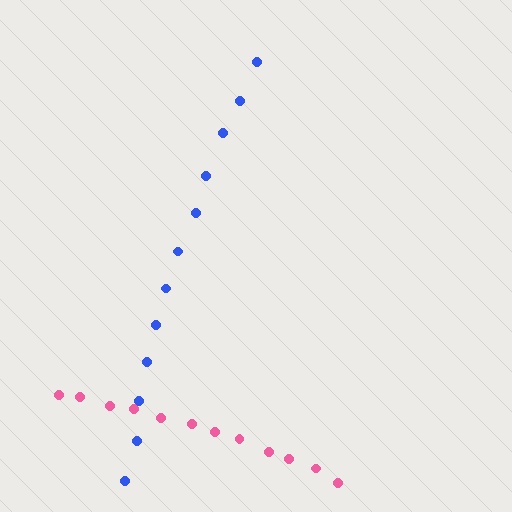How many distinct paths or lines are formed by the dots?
There are 2 distinct paths.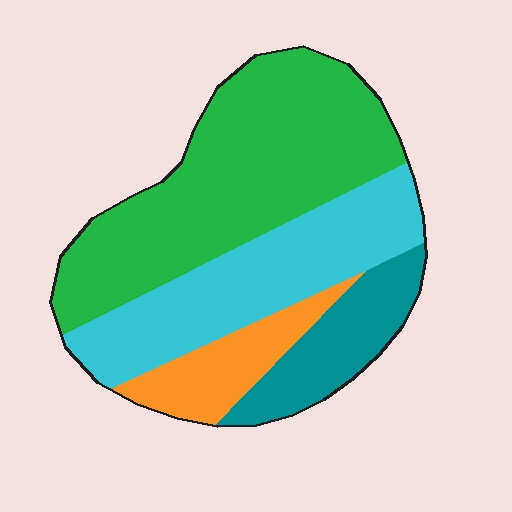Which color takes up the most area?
Green, at roughly 45%.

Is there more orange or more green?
Green.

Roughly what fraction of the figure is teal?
Teal takes up about one eighth (1/8) of the figure.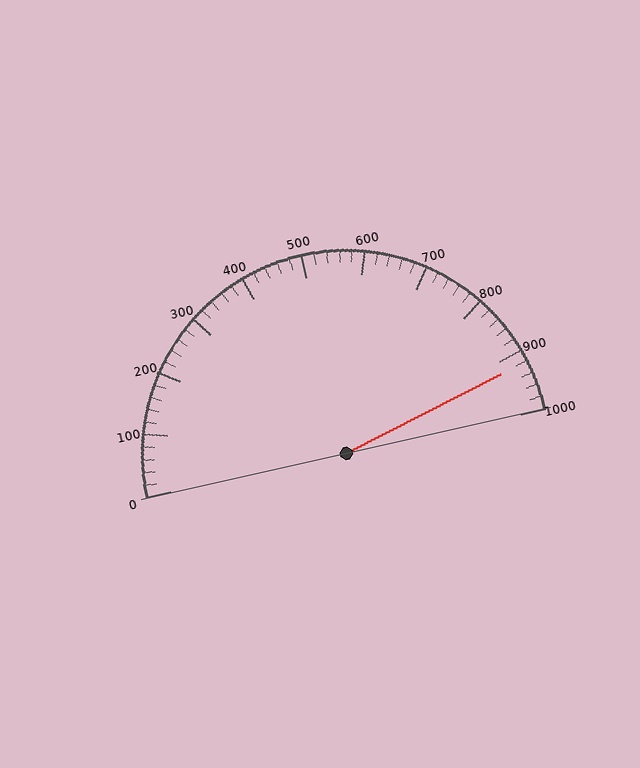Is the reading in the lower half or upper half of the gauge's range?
The reading is in the upper half of the range (0 to 1000).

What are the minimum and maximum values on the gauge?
The gauge ranges from 0 to 1000.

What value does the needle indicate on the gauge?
The needle indicates approximately 920.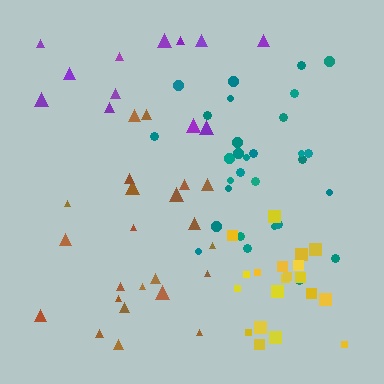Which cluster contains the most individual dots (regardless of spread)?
Teal (30).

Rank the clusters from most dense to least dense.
yellow, teal, brown, purple.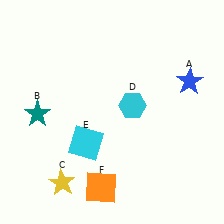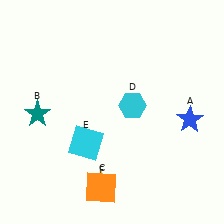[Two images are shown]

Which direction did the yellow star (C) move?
The yellow star (C) moved right.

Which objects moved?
The objects that moved are: the blue star (A), the yellow star (C).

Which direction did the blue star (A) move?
The blue star (A) moved down.